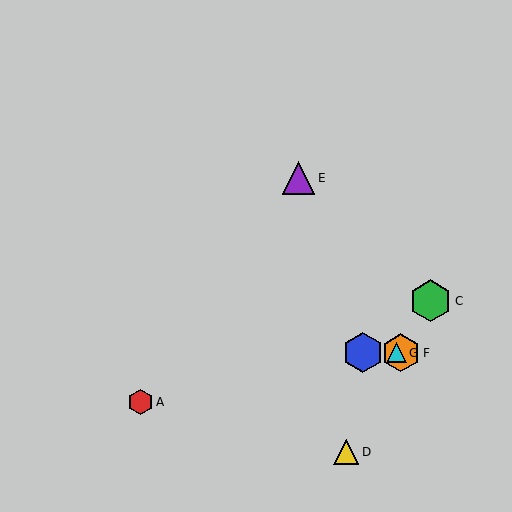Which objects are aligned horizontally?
Objects B, F, G are aligned horizontally.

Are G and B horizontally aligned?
Yes, both are at y≈353.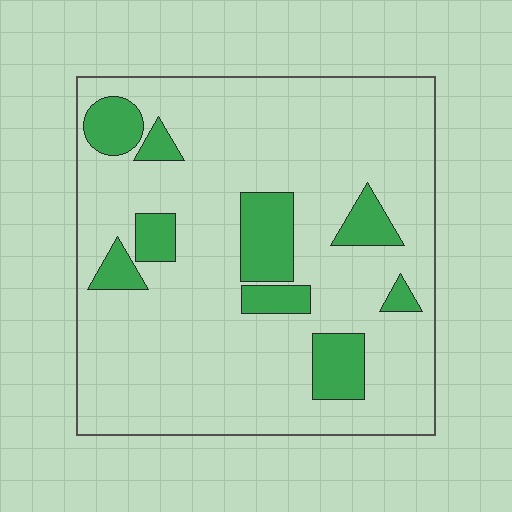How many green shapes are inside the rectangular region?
9.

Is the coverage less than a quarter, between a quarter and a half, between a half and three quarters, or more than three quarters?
Less than a quarter.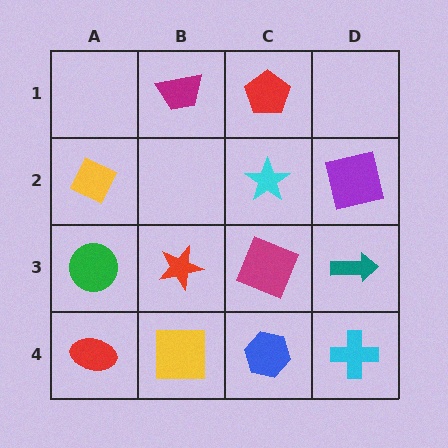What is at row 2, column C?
A cyan star.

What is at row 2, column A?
A yellow diamond.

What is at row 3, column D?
A teal arrow.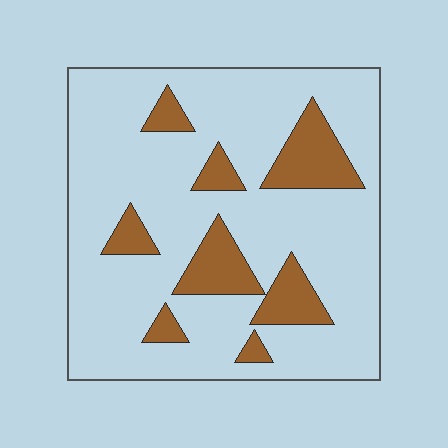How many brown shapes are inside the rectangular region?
8.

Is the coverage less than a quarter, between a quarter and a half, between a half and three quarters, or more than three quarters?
Less than a quarter.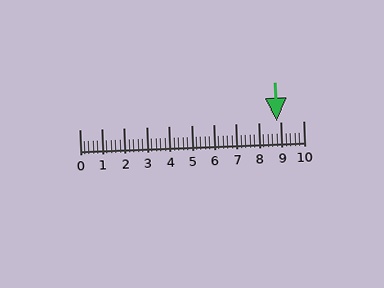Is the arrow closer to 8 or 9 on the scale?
The arrow is closer to 9.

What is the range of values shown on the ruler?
The ruler shows values from 0 to 10.